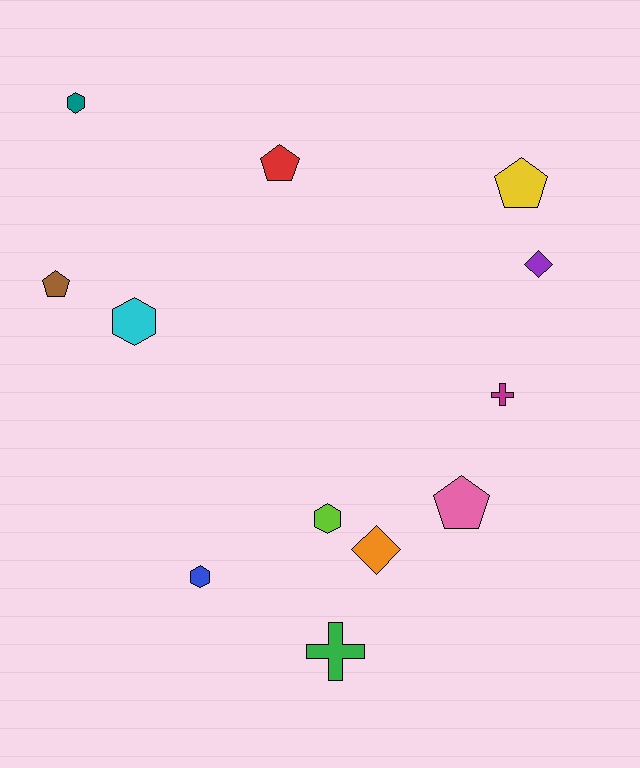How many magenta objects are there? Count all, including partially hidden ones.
There is 1 magenta object.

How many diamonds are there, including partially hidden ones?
There are 2 diamonds.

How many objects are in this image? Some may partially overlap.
There are 12 objects.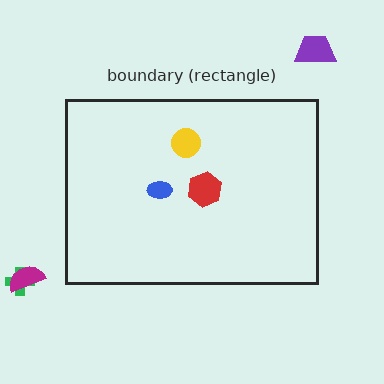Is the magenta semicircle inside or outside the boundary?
Outside.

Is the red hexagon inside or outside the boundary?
Inside.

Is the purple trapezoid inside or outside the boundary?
Outside.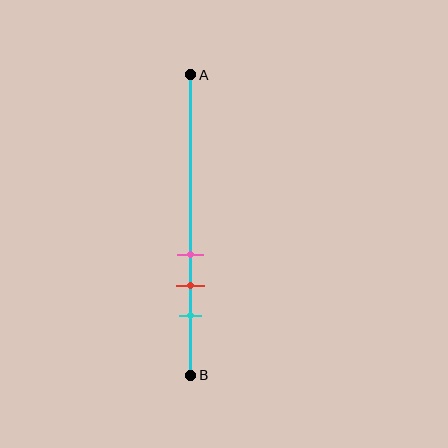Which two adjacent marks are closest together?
The pink and red marks are the closest adjacent pair.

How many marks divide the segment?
There are 3 marks dividing the segment.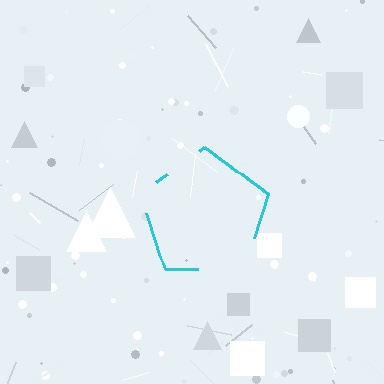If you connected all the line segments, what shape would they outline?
They would outline a pentagon.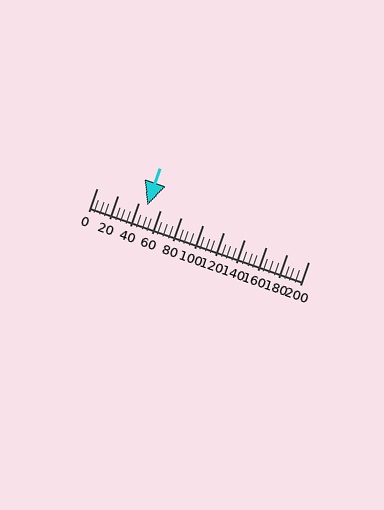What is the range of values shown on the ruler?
The ruler shows values from 0 to 200.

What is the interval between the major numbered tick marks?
The major tick marks are spaced 20 units apart.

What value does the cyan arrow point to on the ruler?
The cyan arrow points to approximately 48.